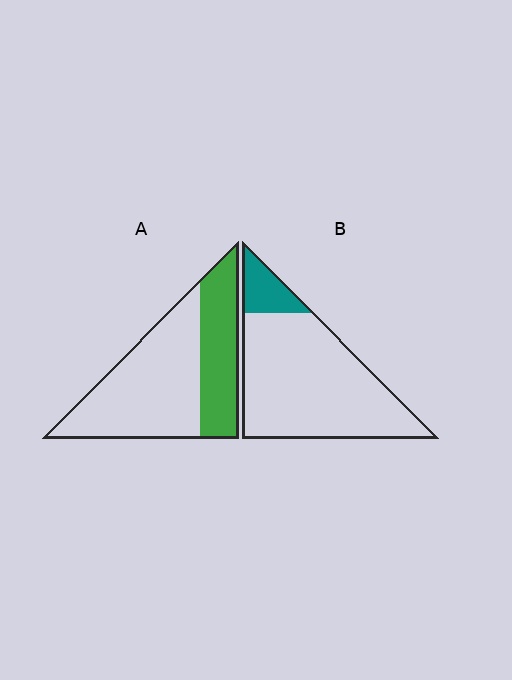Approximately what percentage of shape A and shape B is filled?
A is approximately 35% and B is approximately 15%.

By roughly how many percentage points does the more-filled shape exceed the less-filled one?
By roughly 20 percentage points (A over B).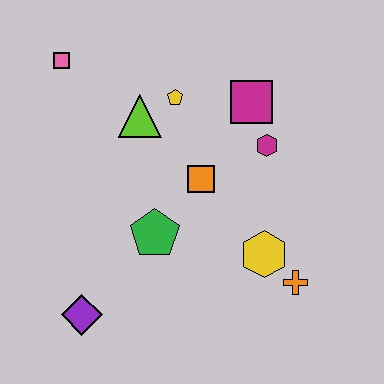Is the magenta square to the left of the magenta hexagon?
Yes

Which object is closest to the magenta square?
The magenta hexagon is closest to the magenta square.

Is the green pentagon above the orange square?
No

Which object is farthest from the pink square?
The orange cross is farthest from the pink square.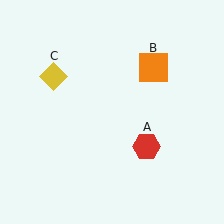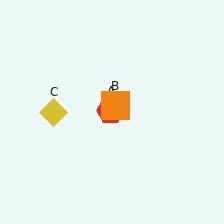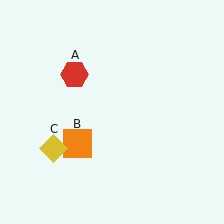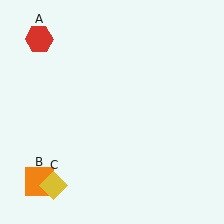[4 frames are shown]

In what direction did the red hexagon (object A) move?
The red hexagon (object A) moved up and to the left.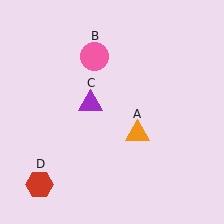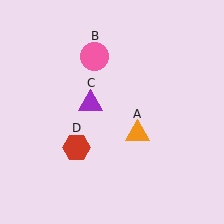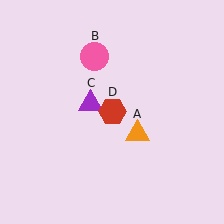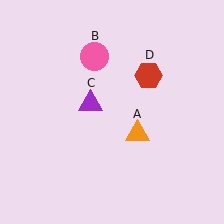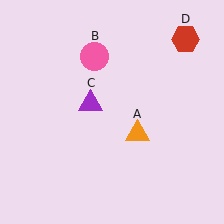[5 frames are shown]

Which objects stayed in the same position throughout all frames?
Orange triangle (object A) and pink circle (object B) and purple triangle (object C) remained stationary.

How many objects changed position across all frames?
1 object changed position: red hexagon (object D).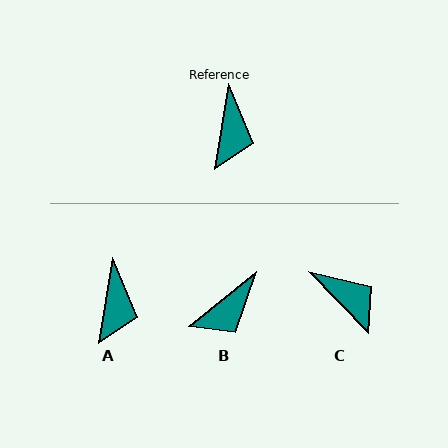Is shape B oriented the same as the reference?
No, it is off by about 42 degrees.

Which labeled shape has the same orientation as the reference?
A.